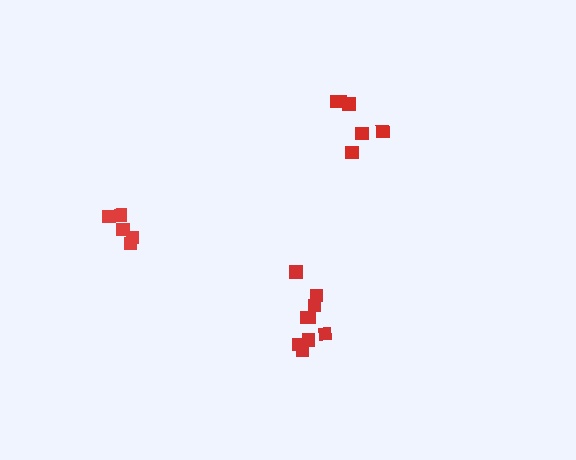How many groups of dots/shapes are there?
There are 3 groups.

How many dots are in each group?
Group 1: 9 dots, Group 2: 7 dots, Group 3: 5 dots (21 total).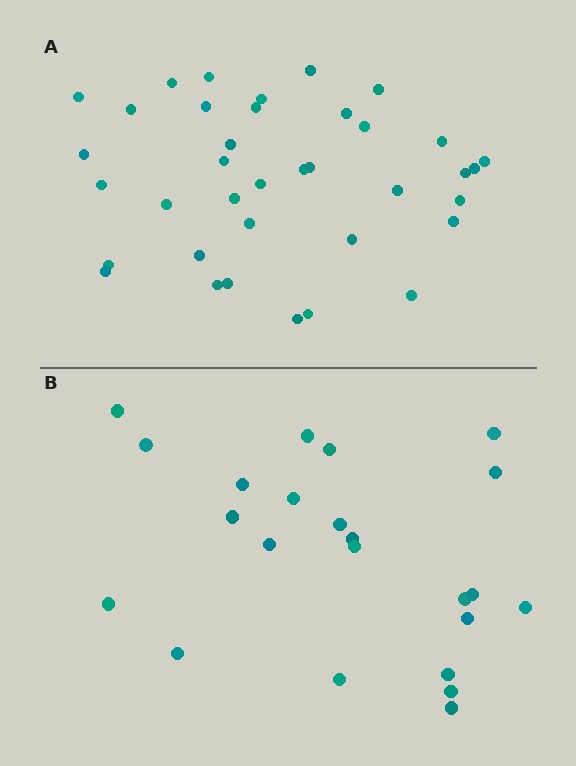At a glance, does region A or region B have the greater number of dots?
Region A (the top region) has more dots.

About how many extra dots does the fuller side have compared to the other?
Region A has approximately 15 more dots than region B.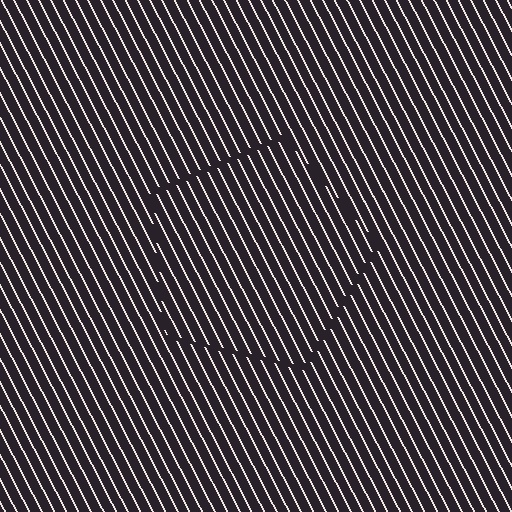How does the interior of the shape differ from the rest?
The interior of the shape contains the same grating, shifted by half a period — the contour is defined by the phase discontinuity where line-ends from the inner and outer gratings abut.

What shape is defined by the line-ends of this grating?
An illusory pentagon. The interior of the shape contains the same grating, shifted by half a period — the contour is defined by the phase discontinuity where line-ends from the inner and outer gratings abut.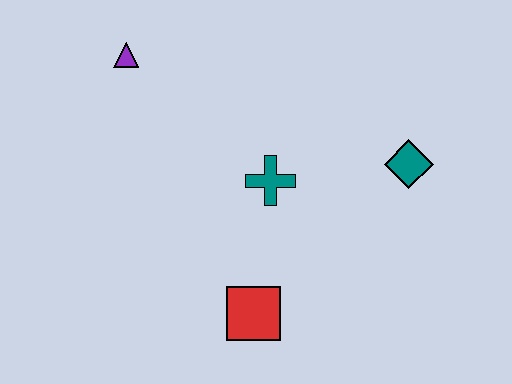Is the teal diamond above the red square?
Yes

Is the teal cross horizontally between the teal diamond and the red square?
Yes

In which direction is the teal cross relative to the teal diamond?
The teal cross is to the left of the teal diamond.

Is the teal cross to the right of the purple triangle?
Yes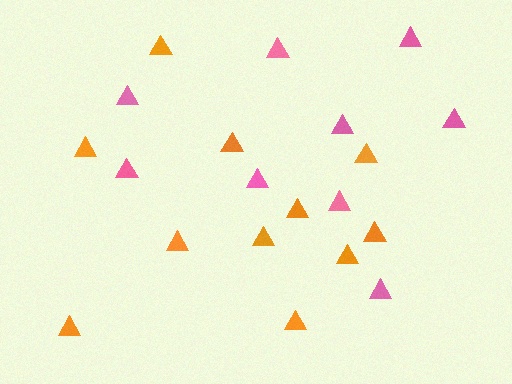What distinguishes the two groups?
There are 2 groups: one group of pink triangles (9) and one group of orange triangles (11).